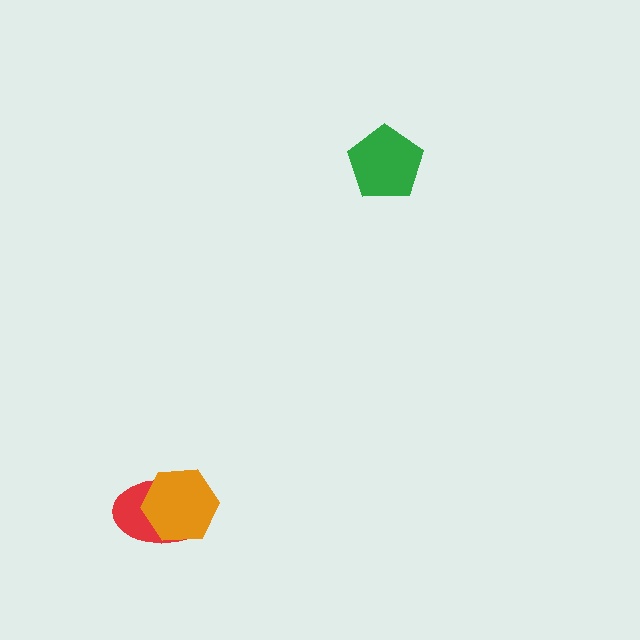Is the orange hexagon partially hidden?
No, no other shape covers it.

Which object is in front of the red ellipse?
The orange hexagon is in front of the red ellipse.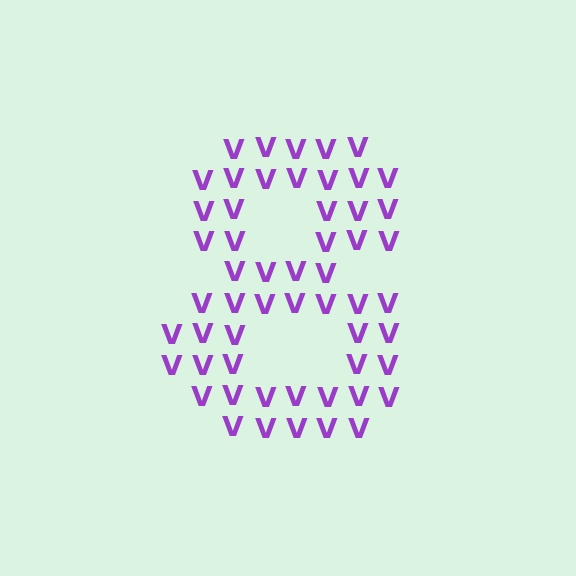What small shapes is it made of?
It is made of small letter V's.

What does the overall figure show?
The overall figure shows the digit 8.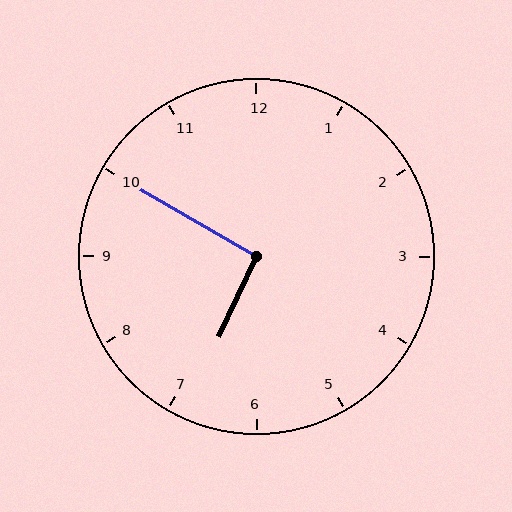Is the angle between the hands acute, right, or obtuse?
It is right.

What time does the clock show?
6:50.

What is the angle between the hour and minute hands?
Approximately 95 degrees.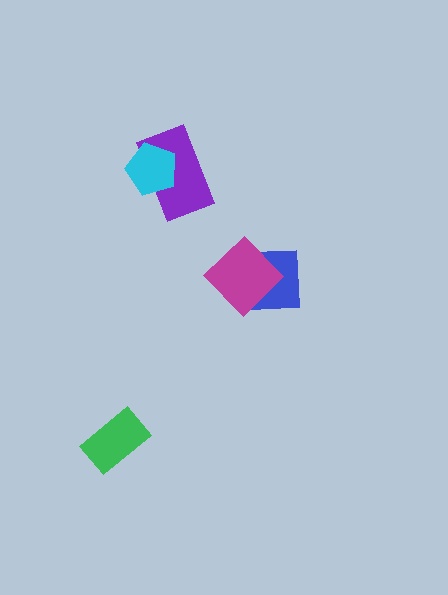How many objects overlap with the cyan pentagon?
1 object overlaps with the cyan pentagon.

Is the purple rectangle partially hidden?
Yes, it is partially covered by another shape.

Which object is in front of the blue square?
The magenta diamond is in front of the blue square.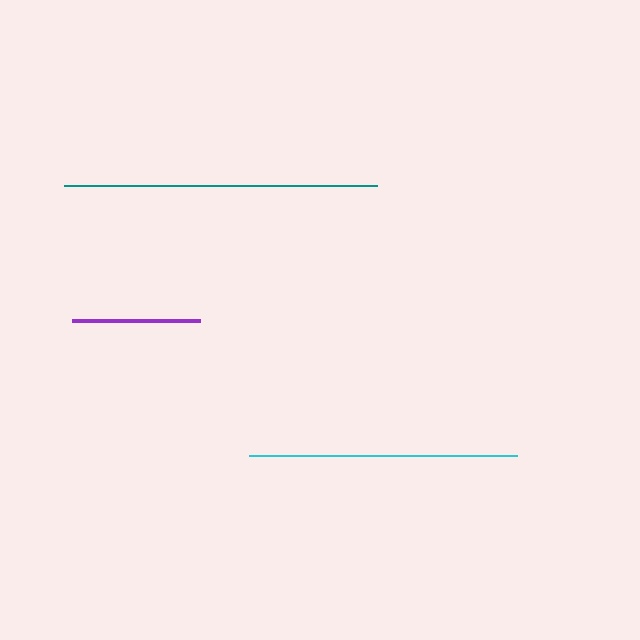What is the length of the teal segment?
The teal segment is approximately 312 pixels long.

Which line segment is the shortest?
The purple line is the shortest at approximately 128 pixels.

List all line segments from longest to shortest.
From longest to shortest: teal, cyan, purple.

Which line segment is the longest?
The teal line is the longest at approximately 312 pixels.